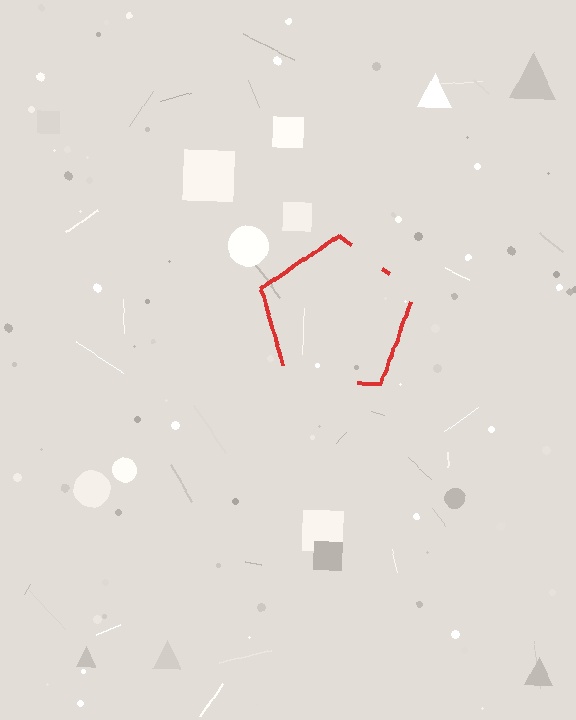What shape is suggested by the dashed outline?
The dashed outline suggests a pentagon.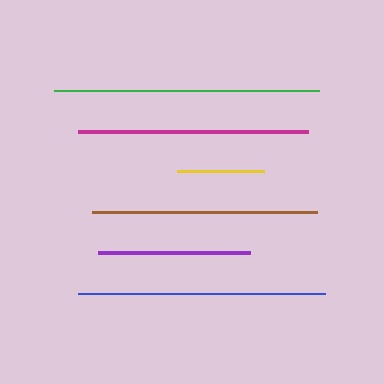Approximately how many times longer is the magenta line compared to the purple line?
The magenta line is approximately 1.5 times the length of the purple line.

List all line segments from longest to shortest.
From longest to shortest: green, blue, magenta, brown, purple, yellow.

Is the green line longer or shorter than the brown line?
The green line is longer than the brown line.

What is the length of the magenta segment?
The magenta segment is approximately 229 pixels long.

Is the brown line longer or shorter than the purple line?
The brown line is longer than the purple line.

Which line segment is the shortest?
The yellow line is the shortest at approximately 88 pixels.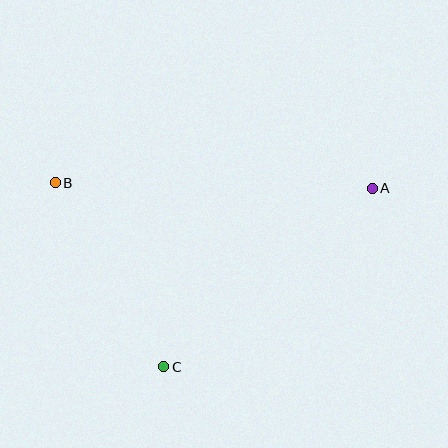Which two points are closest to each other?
Points B and C are closest to each other.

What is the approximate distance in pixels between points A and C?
The distance between A and C is approximately 274 pixels.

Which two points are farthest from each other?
Points A and B are farthest from each other.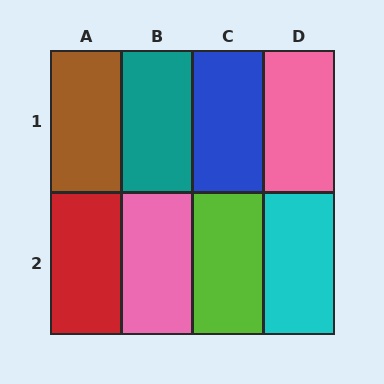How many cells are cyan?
1 cell is cyan.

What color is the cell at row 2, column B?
Pink.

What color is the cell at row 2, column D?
Cyan.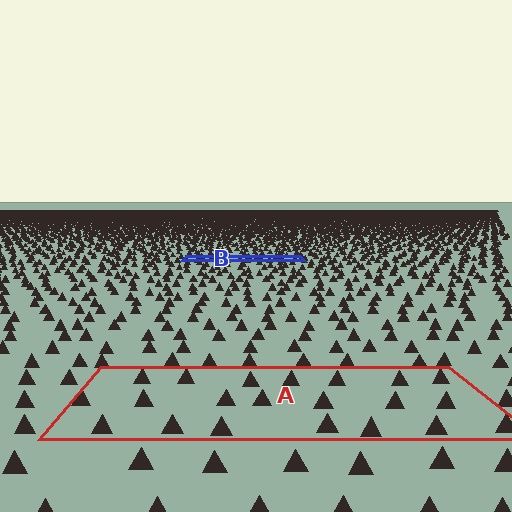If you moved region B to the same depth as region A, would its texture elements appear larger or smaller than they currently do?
They would appear larger. At a closer depth, the same texture elements are projected at a bigger on-screen size.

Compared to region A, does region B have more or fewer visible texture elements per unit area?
Region B has more texture elements per unit area — they are packed more densely because it is farther away.